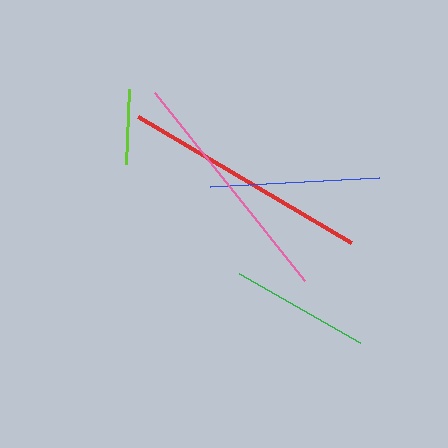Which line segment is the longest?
The red line is the longest at approximately 247 pixels.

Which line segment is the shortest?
The lime line is the shortest at approximately 75 pixels.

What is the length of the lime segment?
The lime segment is approximately 75 pixels long.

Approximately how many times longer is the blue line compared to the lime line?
The blue line is approximately 2.3 times the length of the lime line.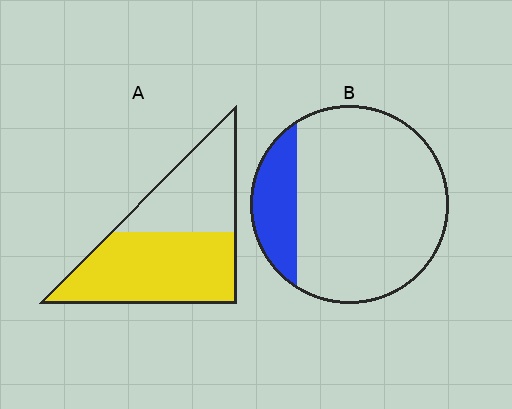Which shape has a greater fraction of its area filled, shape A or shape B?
Shape A.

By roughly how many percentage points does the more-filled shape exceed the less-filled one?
By roughly 40 percentage points (A over B).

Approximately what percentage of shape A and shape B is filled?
A is approximately 60% and B is approximately 20%.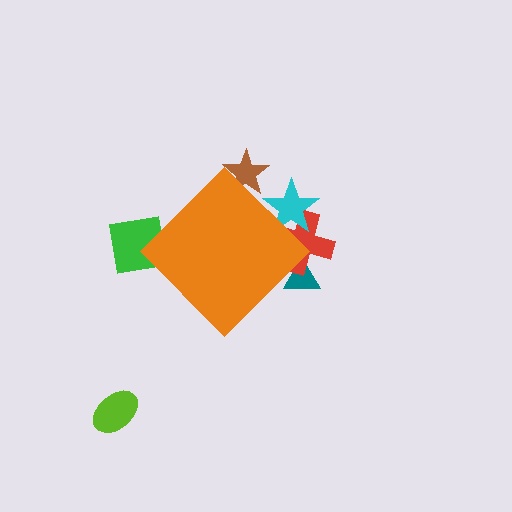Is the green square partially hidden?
Yes, the green square is partially hidden behind the orange diamond.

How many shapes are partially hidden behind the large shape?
5 shapes are partially hidden.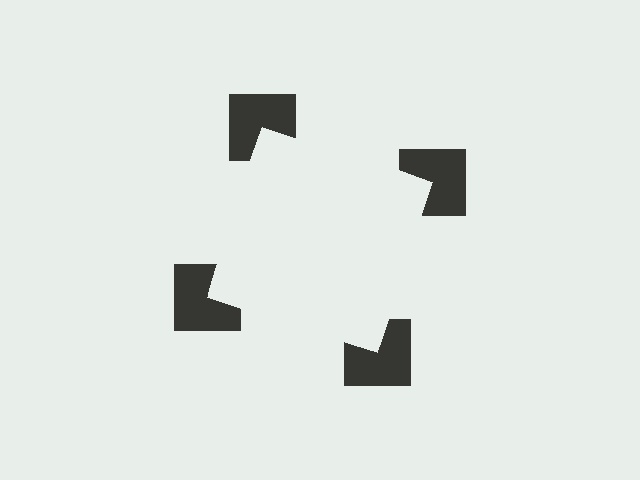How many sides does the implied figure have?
4 sides.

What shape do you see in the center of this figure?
An illusory square — its edges are inferred from the aligned wedge cuts in the notched squares, not physically drawn.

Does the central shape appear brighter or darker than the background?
It typically appears slightly brighter than the background, even though no actual brightness change is drawn.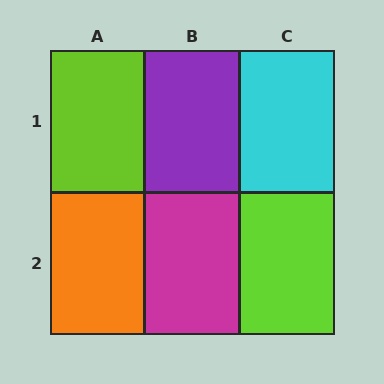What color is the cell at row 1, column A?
Lime.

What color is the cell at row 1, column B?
Purple.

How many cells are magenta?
1 cell is magenta.